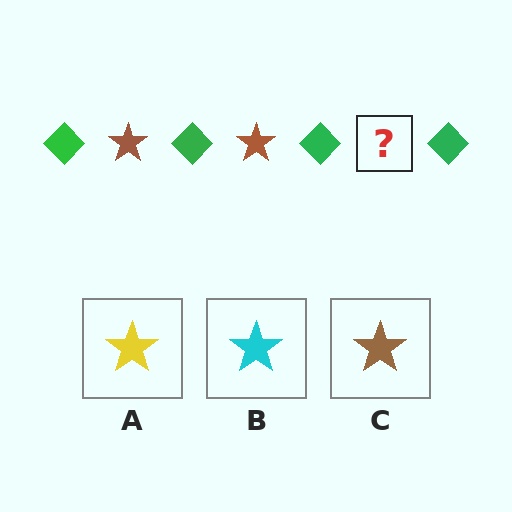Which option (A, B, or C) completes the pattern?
C.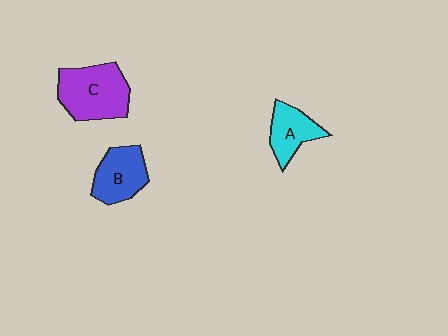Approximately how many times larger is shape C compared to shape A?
Approximately 1.6 times.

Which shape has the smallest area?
Shape A (cyan).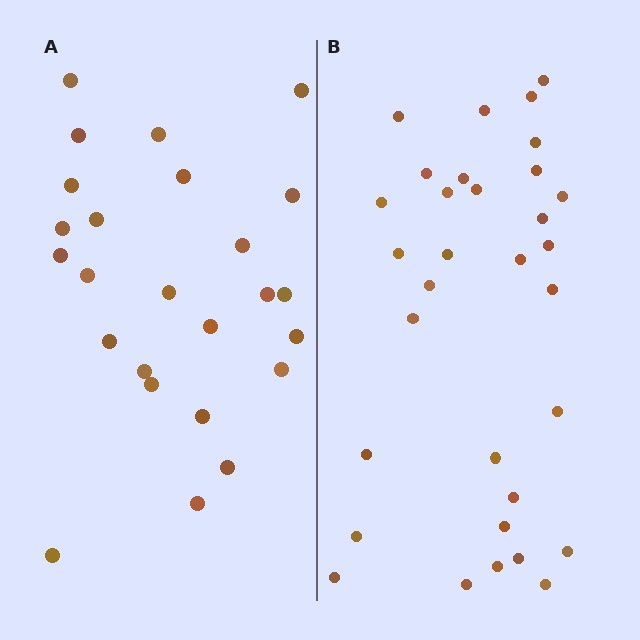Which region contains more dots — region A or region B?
Region B (the right region) has more dots.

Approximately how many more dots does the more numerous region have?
Region B has roughly 8 or so more dots than region A.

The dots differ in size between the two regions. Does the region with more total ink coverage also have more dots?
No. Region A has more total ink coverage because its dots are larger, but region B actually contains more individual dots. Total area can be misleading — the number of items is what matters here.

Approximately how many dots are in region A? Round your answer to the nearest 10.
About 20 dots. (The exact count is 25, which rounds to 20.)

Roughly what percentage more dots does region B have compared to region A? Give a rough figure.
About 30% more.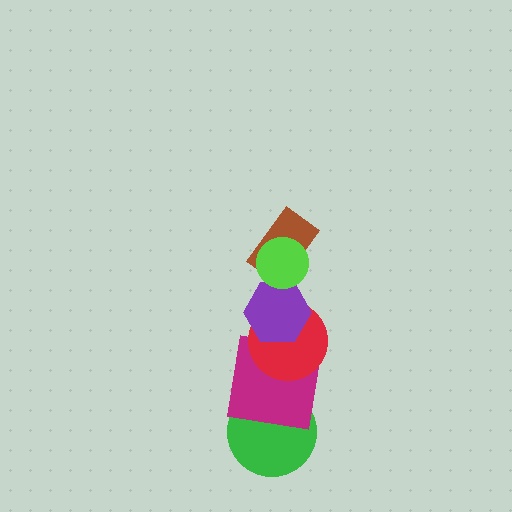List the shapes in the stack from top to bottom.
From top to bottom: the lime circle, the brown rectangle, the purple hexagon, the red circle, the magenta square, the green circle.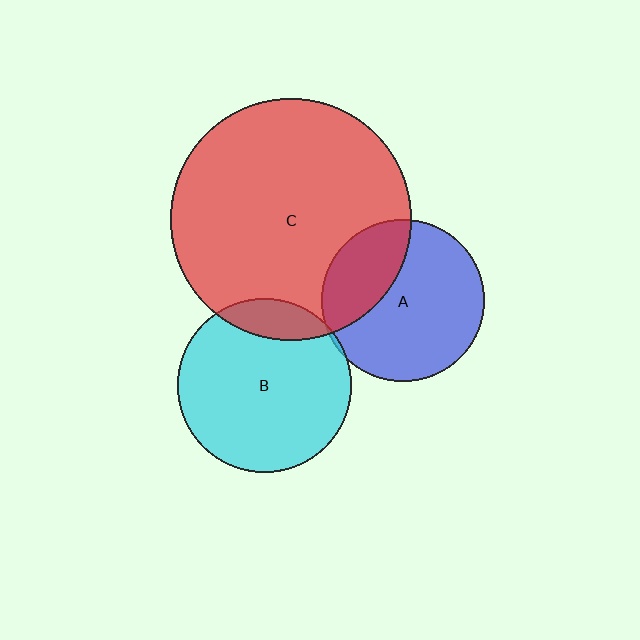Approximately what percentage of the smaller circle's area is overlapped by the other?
Approximately 30%.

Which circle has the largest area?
Circle C (red).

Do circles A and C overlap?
Yes.